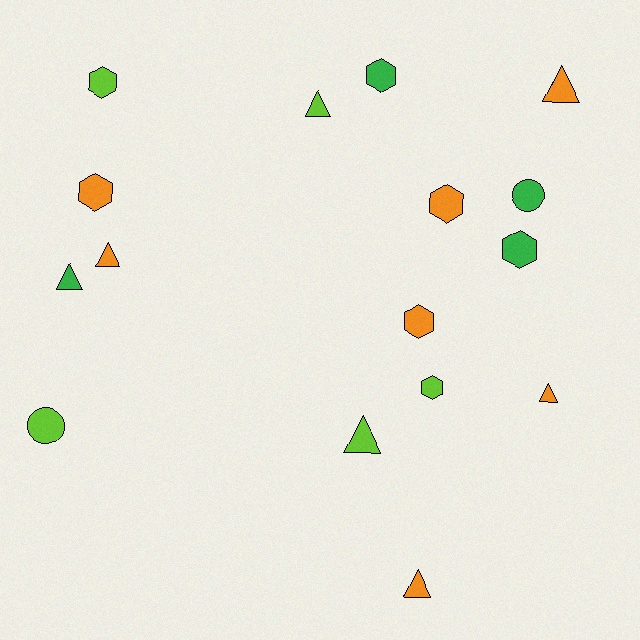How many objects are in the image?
There are 16 objects.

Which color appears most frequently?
Orange, with 7 objects.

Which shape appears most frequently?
Triangle, with 7 objects.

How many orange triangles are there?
There are 4 orange triangles.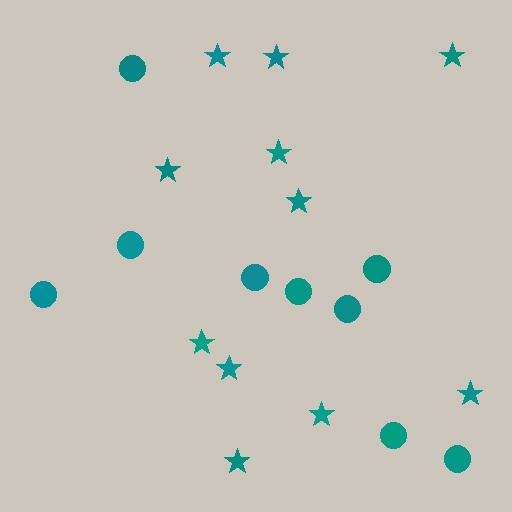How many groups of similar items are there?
There are 2 groups: one group of circles (9) and one group of stars (11).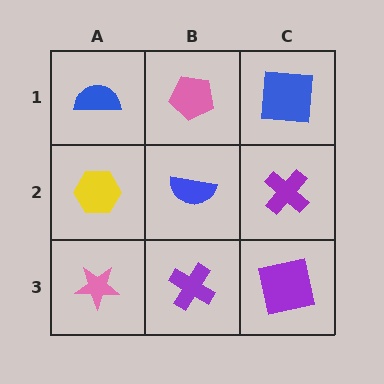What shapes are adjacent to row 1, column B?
A blue semicircle (row 2, column B), a blue semicircle (row 1, column A), a blue square (row 1, column C).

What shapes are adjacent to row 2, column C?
A blue square (row 1, column C), a purple square (row 3, column C), a blue semicircle (row 2, column B).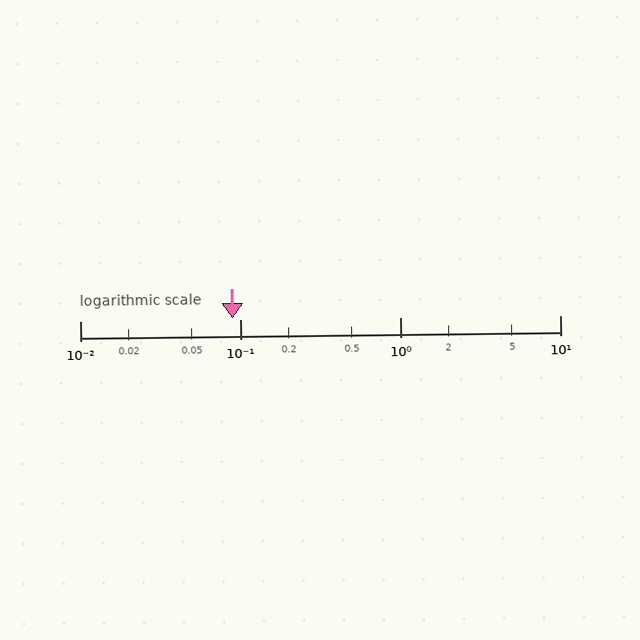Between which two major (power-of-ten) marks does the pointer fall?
The pointer is between 0.01 and 0.1.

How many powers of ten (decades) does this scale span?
The scale spans 3 decades, from 0.01 to 10.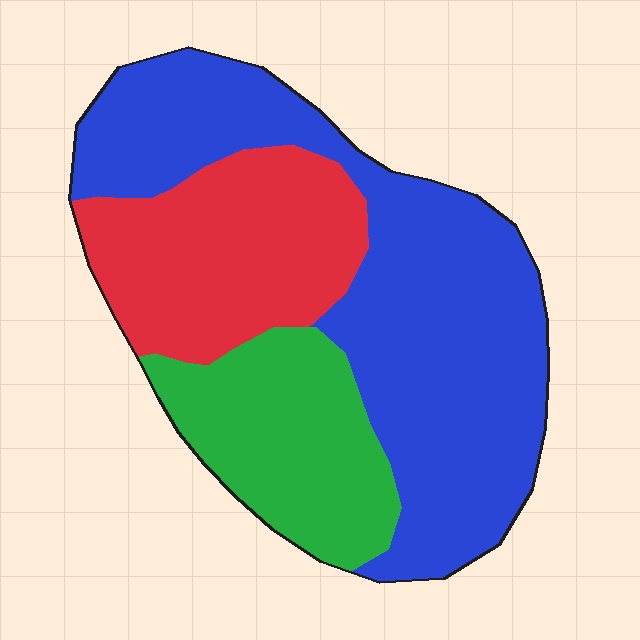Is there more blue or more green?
Blue.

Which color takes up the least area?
Green, at roughly 20%.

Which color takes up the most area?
Blue, at roughly 50%.